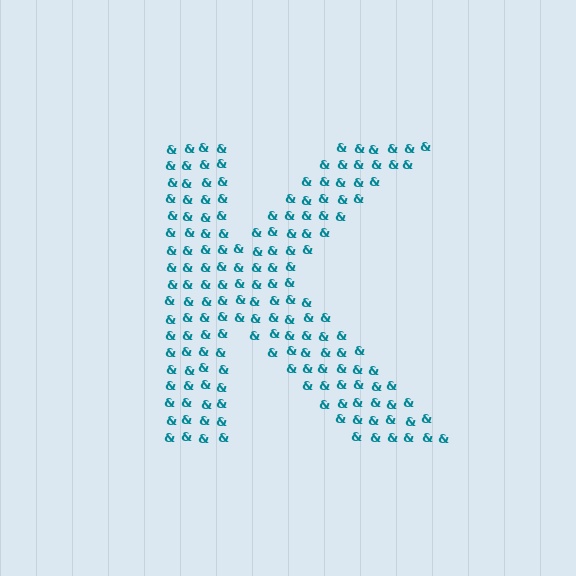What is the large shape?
The large shape is the letter K.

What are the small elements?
The small elements are ampersands.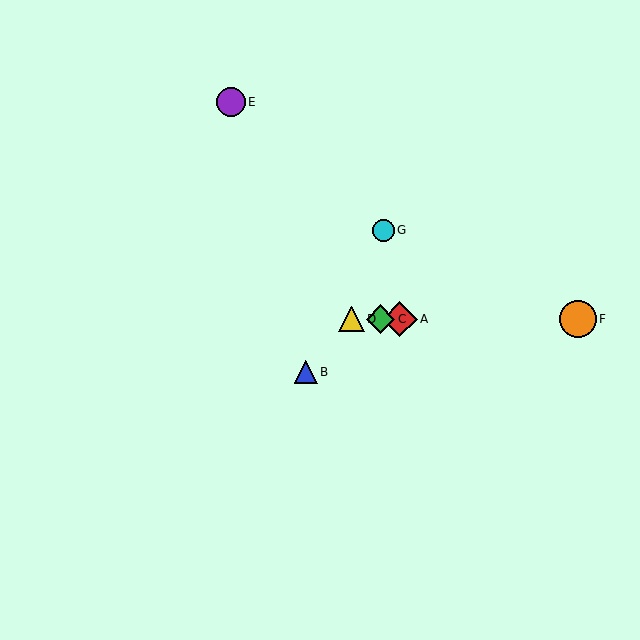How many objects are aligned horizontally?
4 objects (A, C, D, F) are aligned horizontally.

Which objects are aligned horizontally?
Objects A, C, D, F are aligned horizontally.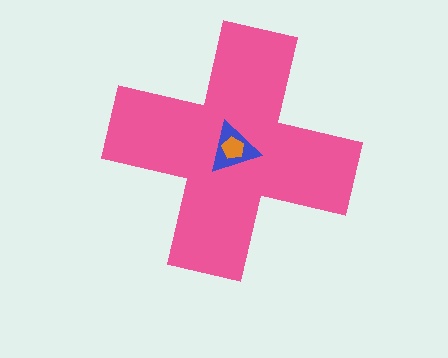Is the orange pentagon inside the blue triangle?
Yes.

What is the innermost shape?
The orange pentagon.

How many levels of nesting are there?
3.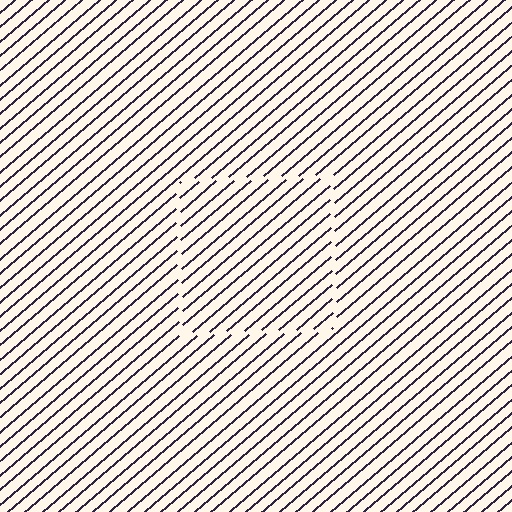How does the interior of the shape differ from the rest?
The interior of the shape contains the same grating, shifted by half a period — the contour is defined by the phase discontinuity where line-ends from the inner and outer gratings abut.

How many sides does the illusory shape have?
4 sides — the line-ends trace a square.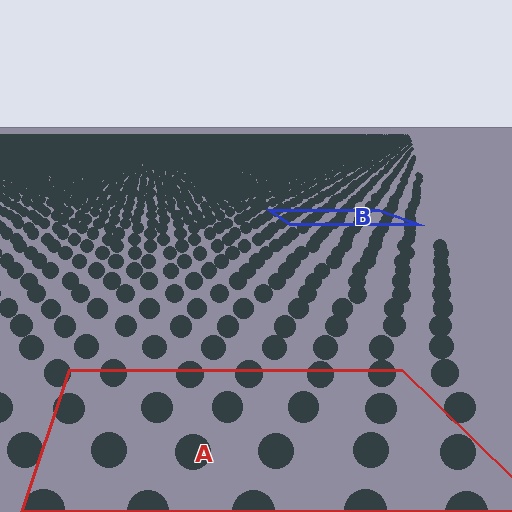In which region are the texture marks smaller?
The texture marks are smaller in region B, because it is farther away.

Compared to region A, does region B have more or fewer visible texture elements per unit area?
Region B has more texture elements per unit area — they are packed more densely because it is farther away.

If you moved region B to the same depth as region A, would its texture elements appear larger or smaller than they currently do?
They would appear larger. At a closer depth, the same texture elements are projected at a bigger on-screen size.